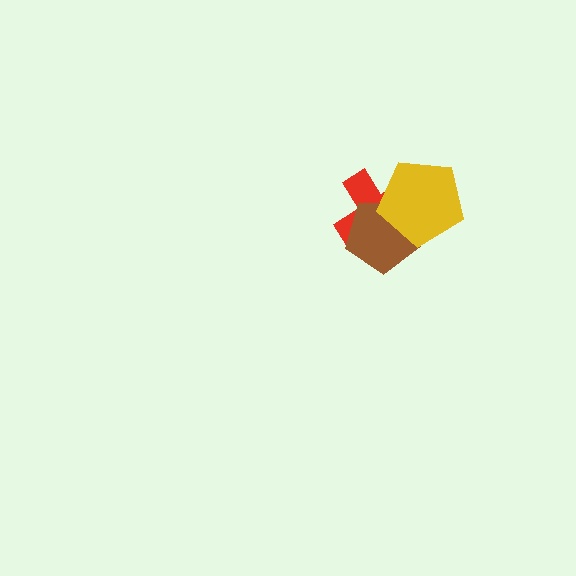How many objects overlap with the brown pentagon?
2 objects overlap with the brown pentagon.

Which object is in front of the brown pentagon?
The yellow pentagon is in front of the brown pentagon.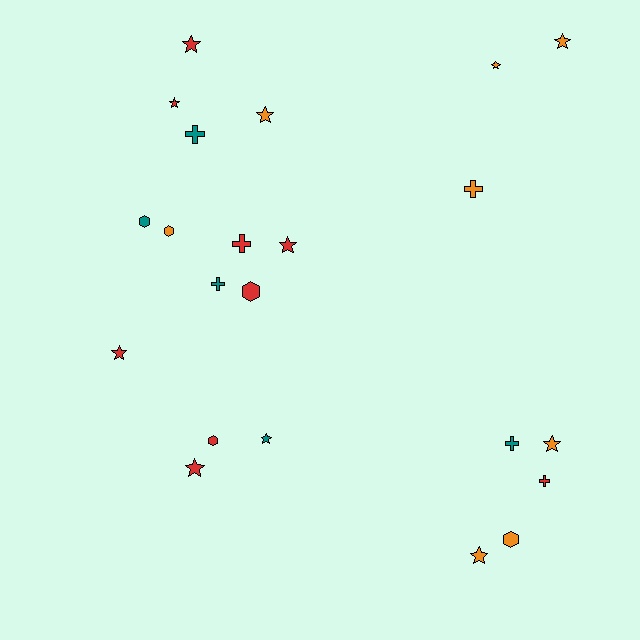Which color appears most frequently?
Red, with 9 objects.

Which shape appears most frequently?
Star, with 11 objects.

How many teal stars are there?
There is 1 teal star.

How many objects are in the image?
There are 22 objects.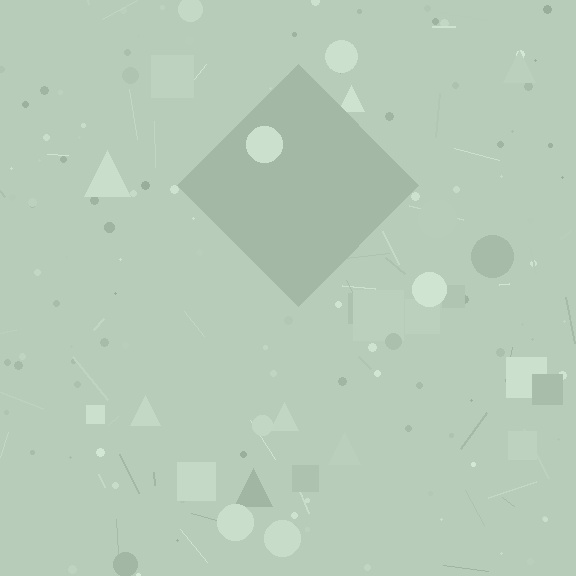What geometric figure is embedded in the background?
A diamond is embedded in the background.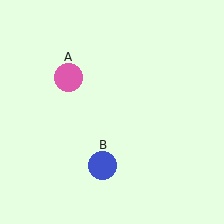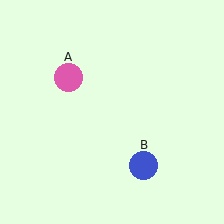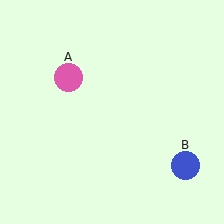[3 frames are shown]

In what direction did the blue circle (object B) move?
The blue circle (object B) moved right.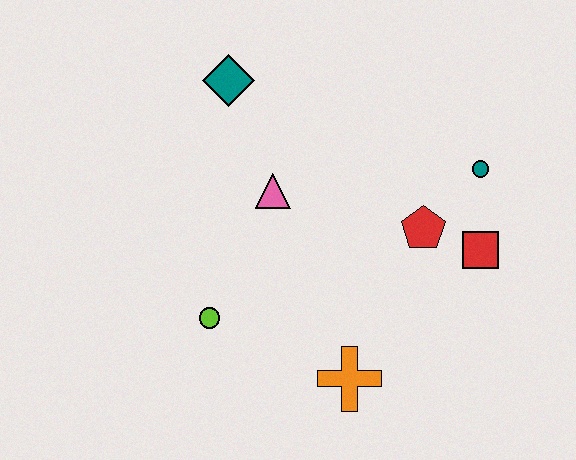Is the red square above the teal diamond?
No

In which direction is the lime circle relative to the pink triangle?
The lime circle is below the pink triangle.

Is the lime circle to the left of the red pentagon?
Yes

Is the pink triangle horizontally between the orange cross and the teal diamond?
Yes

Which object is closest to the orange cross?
The lime circle is closest to the orange cross.